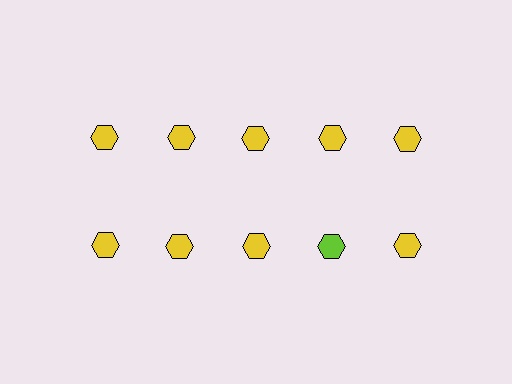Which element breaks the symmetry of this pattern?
The lime hexagon in the second row, second from right column breaks the symmetry. All other shapes are yellow hexagons.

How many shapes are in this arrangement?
There are 10 shapes arranged in a grid pattern.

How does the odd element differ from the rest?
It has a different color: lime instead of yellow.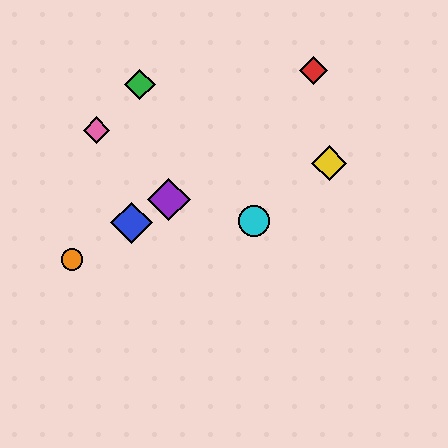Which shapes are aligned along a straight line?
The blue diamond, the purple diamond, the orange circle are aligned along a straight line.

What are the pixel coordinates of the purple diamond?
The purple diamond is at (169, 199).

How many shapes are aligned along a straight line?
3 shapes (the blue diamond, the purple diamond, the orange circle) are aligned along a straight line.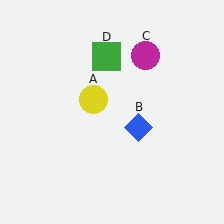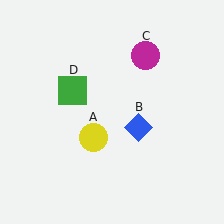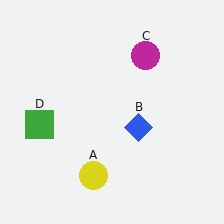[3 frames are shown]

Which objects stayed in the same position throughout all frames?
Blue diamond (object B) and magenta circle (object C) remained stationary.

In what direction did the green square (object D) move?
The green square (object D) moved down and to the left.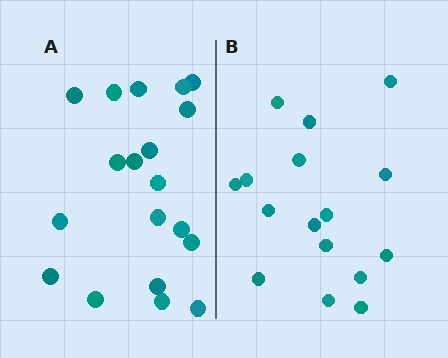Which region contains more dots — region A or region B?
Region A (the left region) has more dots.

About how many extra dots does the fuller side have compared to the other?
Region A has just a few more — roughly 2 or 3 more dots than region B.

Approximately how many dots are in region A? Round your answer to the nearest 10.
About 20 dots. (The exact count is 19, which rounds to 20.)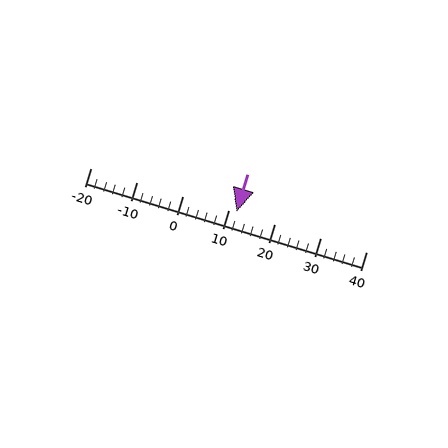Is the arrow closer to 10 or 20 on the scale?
The arrow is closer to 10.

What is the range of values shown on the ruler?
The ruler shows values from -20 to 40.